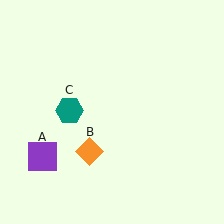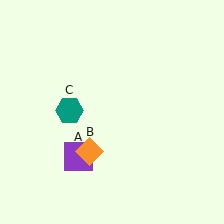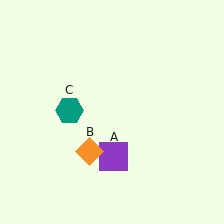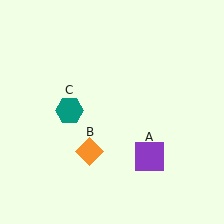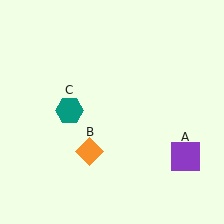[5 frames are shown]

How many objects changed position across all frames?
1 object changed position: purple square (object A).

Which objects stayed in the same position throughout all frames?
Orange diamond (object B) and teal hexagon (object C) remained stationary.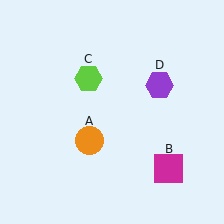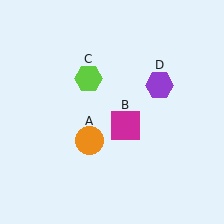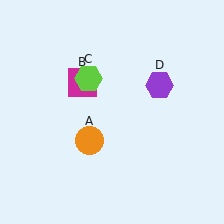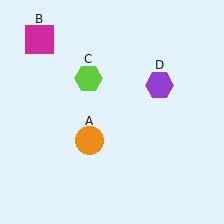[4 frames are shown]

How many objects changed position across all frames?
1 object changed position: magenta square (object B).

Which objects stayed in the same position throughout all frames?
Orange circle (object A) and lime hexagon (object C) and purple hexagon (object D) remained stationary.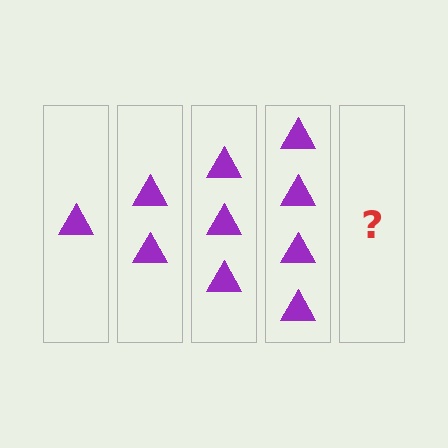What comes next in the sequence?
The next element should be 5 triangles.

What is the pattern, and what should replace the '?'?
The pattern is that each step adds one more triangle. The '?' should be 5 triangles.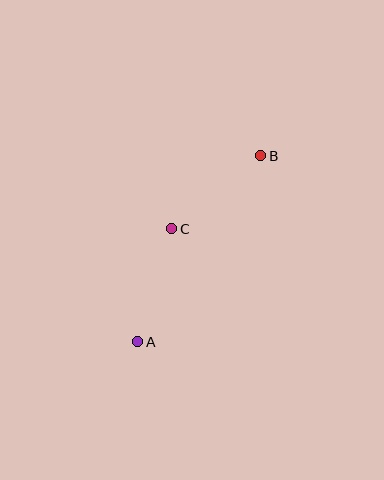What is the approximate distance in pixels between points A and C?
The distance between A and C is approximately 118 pixels.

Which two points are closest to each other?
Points B and C are closest to each other.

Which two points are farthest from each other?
Points A and B are farthest from each other.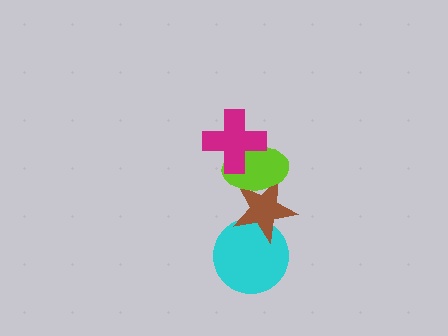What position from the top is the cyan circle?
The cyan circle is 4th from the top.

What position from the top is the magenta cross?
The magenta cross is 1st from the top.